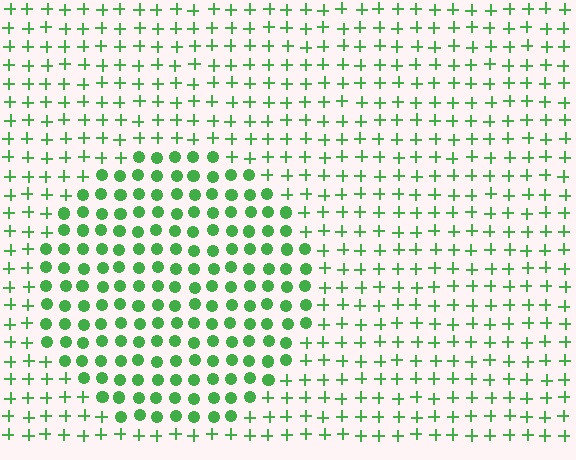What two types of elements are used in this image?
The image uses circles inside the circle region and plus signs outside it.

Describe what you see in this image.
The image is filled with small green elements arranged in a uniform grid. A circle-shaped region contains circles, while the surrounding area contains plus signs. The boundary is defined purely by the change in element shape.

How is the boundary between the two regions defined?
The boundary is defined by a change in element shape: circles inside vs. plus signs outside. All elements share the same color and spacing.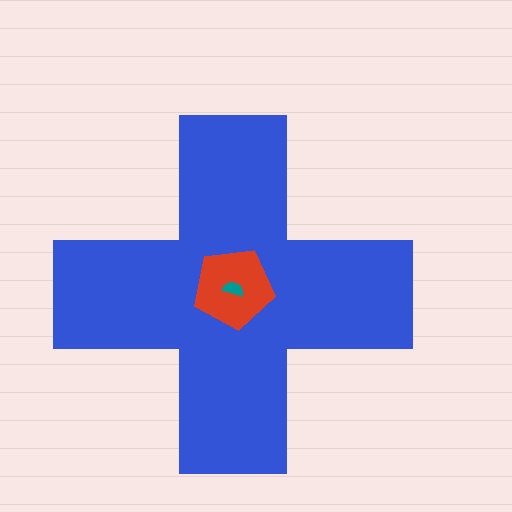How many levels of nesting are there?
3.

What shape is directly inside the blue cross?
The red pentagon.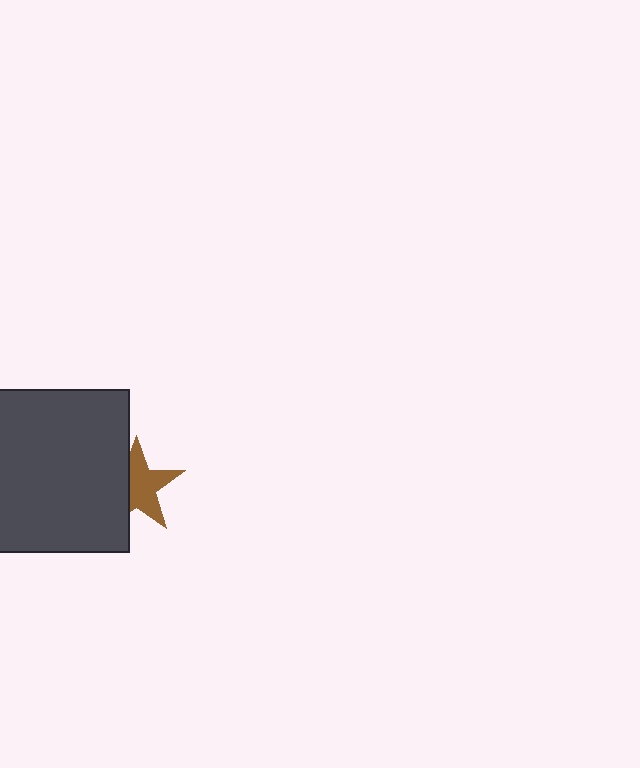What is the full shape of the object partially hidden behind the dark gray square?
The partially hidden object is a brown star.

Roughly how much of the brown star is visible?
About half of it is visible (roughly 64%).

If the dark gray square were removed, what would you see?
You would see the complete brown star.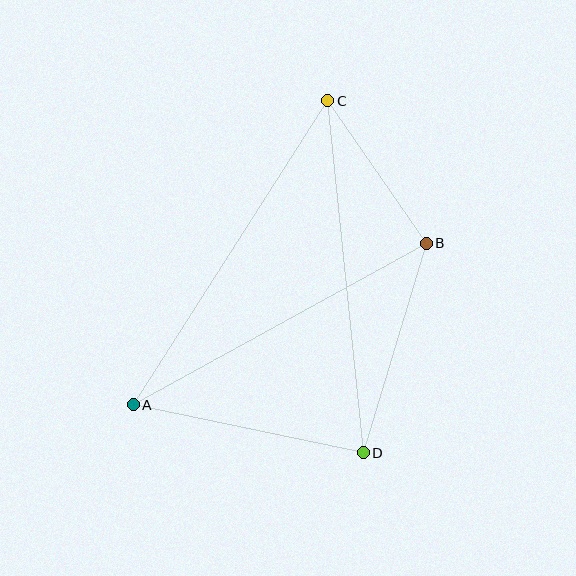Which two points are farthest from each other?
Points A and C are farthest from each other.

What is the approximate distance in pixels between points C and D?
The distance between C and D is approximately 354 pixels.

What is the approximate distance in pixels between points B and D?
The distance between B and D is approximately 219 pixels.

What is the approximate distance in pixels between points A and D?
The distance between A and D is approximately 235 pixels.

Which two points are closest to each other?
Points B and C are closest to each other.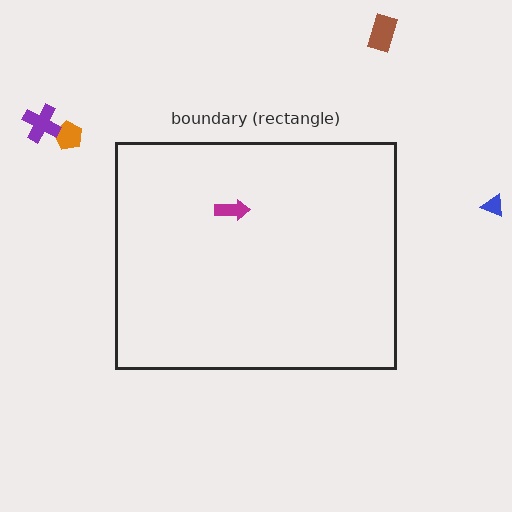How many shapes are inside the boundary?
1 inside, 4 outside.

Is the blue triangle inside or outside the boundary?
Outside.